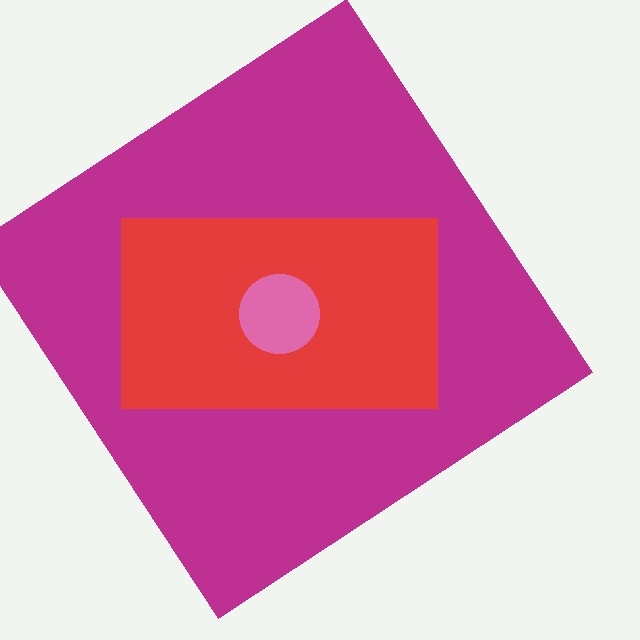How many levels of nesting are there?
3.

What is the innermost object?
The pink circle.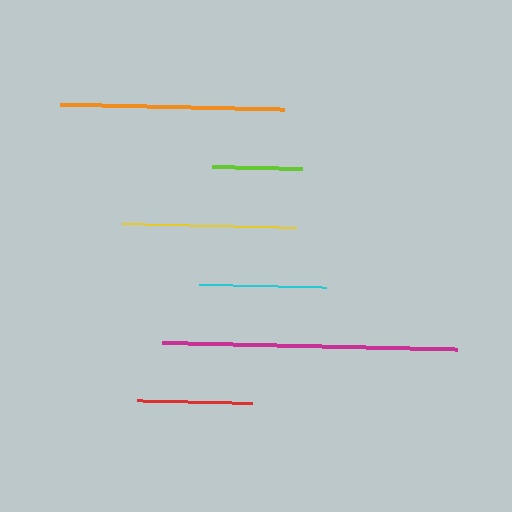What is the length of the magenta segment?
The magenta segment is approximately 295 pixels long.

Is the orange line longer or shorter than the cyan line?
The orange line is longer than the cyan line.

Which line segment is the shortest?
The lime line is the shortest at approximately 89 pixels.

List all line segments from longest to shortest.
From longest to shortest: magenta, orange, yellow, cyan, red, lime.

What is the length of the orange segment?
The orange segment is approximately 224 pixels long.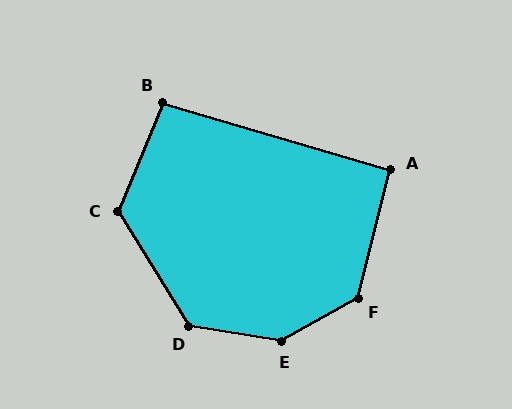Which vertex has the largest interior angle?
E, at approximately 142 degrees.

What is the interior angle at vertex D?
Approximately 131 degrees (obtuse).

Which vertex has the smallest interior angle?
A, at approximately 92 degrees.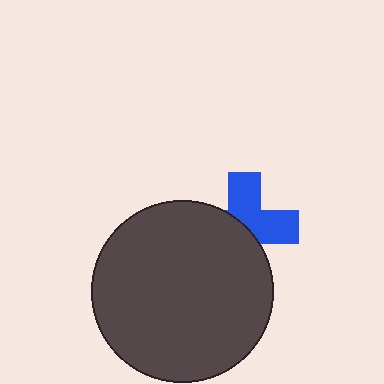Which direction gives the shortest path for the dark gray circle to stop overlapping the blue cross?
Moving toward the lower-left gives the shortest separation.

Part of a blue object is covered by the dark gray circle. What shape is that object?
It is a cross.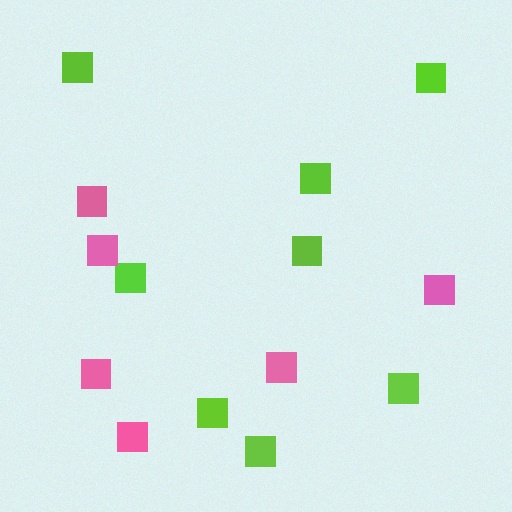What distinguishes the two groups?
There are 2 groups: one group of lime squares (8) and one group of pink squares (6).